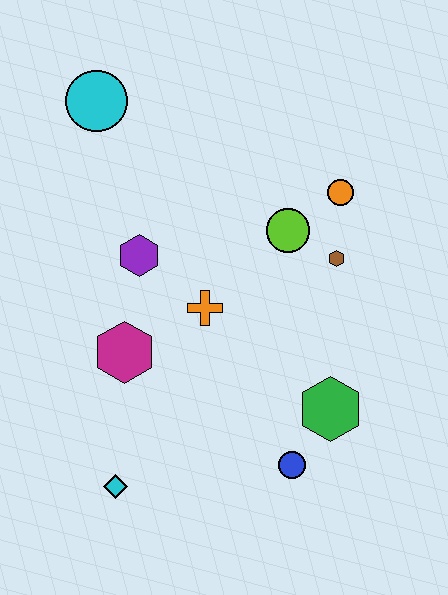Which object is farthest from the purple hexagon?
The blue circle is farthest from the purple hexagon.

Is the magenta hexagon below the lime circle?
Yes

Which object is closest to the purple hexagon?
The orange cross is closest to the purple hexagon.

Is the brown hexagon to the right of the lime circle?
Yes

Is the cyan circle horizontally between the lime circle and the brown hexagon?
No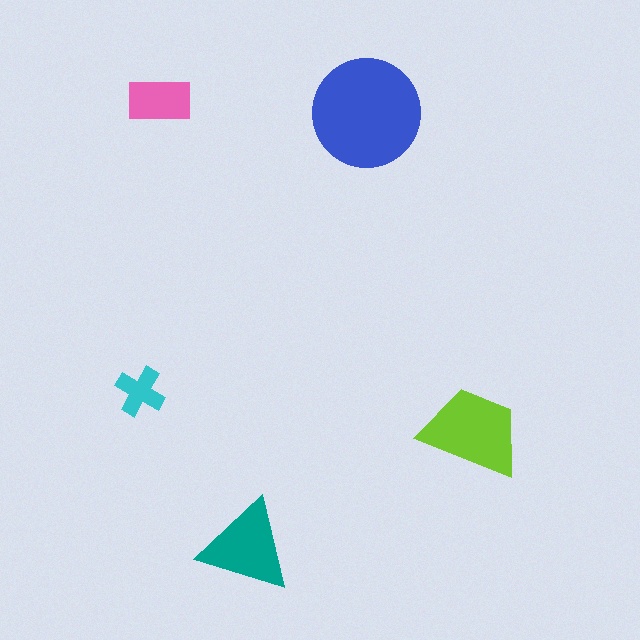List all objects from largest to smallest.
The blue circle, the lime trapezoid, the teal triangle, the pink rectangle, the cyan cross.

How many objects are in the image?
There are 5 objects in the image.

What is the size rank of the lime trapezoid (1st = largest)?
2nd.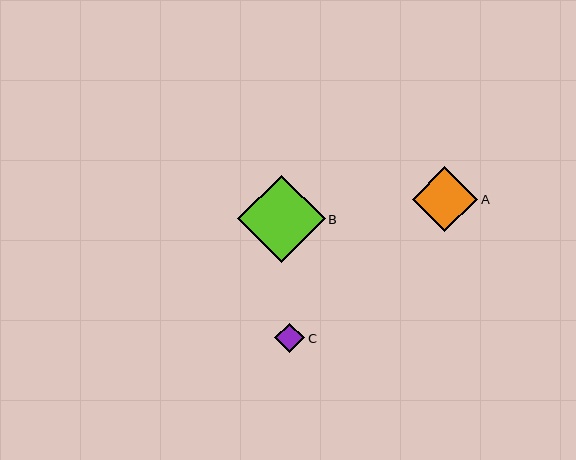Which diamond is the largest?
Diamond B is the largest with a size of approximately 88 pixels.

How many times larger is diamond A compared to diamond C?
Diamond A is approximately 2.2 times the size of diamond C.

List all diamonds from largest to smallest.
From largest to smallest: B, A, C.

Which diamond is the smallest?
Diamond C is the smallest with a size of approximately 30 pixels.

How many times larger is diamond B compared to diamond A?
Diamond B is approximately 1.3 times the size of diamond A.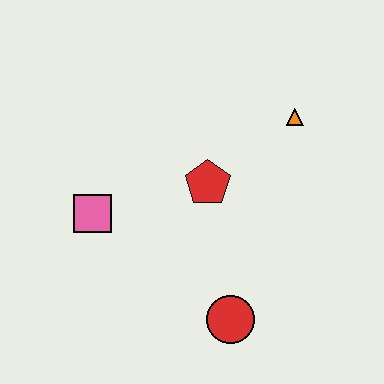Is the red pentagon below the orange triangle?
Yes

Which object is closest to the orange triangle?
The red pentagon is closest to the orange triangle.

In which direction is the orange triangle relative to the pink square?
The orange triangle is to the right of the pink square.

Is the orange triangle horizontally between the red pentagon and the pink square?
No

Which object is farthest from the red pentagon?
The red circle is farthest from the red pentagon.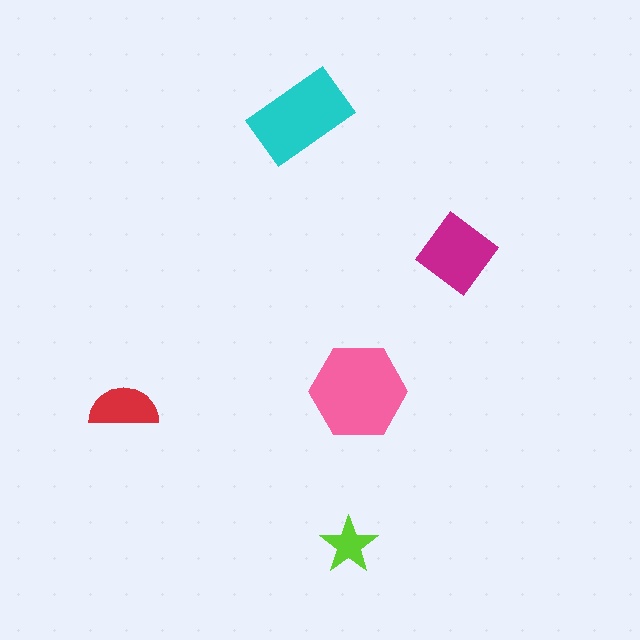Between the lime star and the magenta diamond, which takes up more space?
The magenta diamond.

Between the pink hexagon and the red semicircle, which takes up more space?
The pink hexagon.